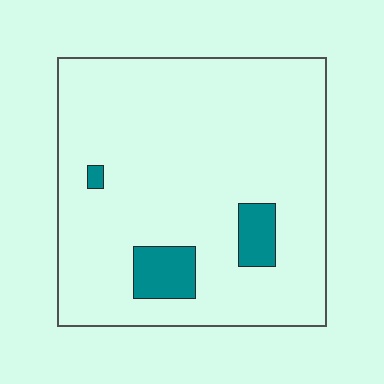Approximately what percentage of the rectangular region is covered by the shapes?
Approximately 10%.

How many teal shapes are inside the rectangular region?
3.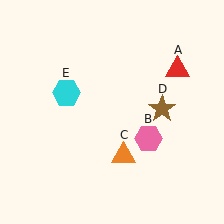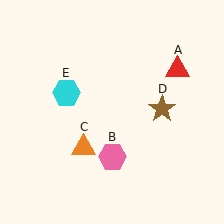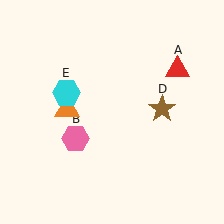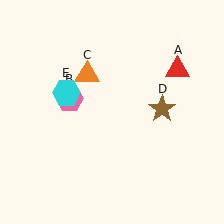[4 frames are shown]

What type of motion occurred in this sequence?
The pink hexagon (object B), orange triangle (object C) rotated clockwise around the center of the scene.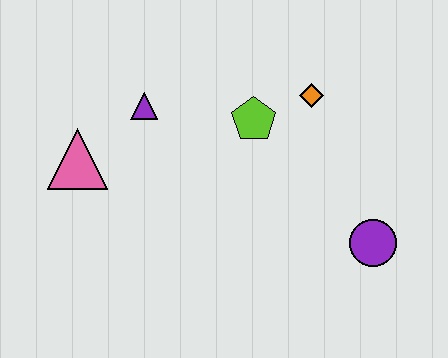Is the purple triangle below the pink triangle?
No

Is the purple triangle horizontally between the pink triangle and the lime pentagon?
Yes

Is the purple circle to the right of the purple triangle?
Yes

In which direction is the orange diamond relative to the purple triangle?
The orange diamond is to the right of the purple triangle.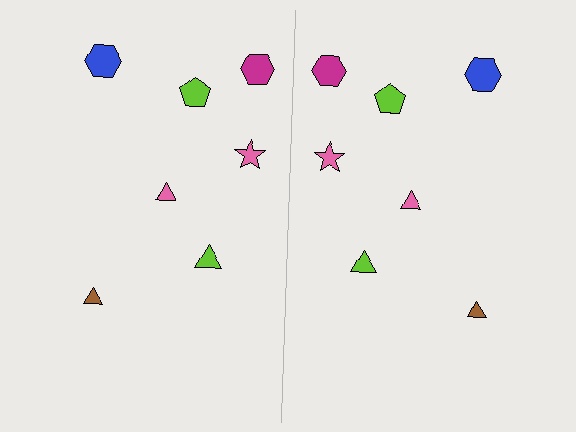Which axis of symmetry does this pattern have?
The pattern has a vertical axis of symmetry running through the center of the image.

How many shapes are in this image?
There are 14 shapes in this image.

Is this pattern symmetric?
Yes, this pattern has bilateral (reflection) symmetry.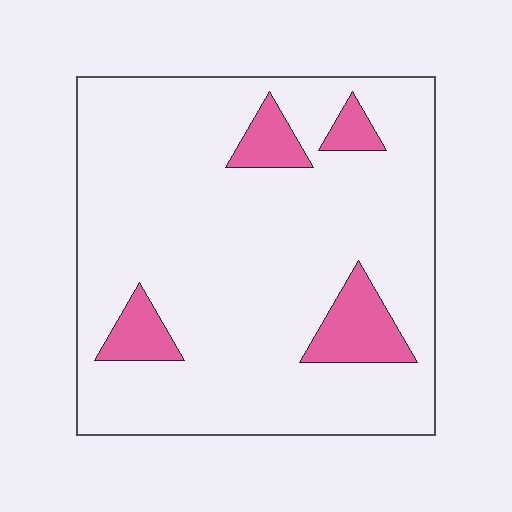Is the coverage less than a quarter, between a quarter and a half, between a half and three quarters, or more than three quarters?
Less than a quarter.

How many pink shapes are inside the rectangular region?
4.